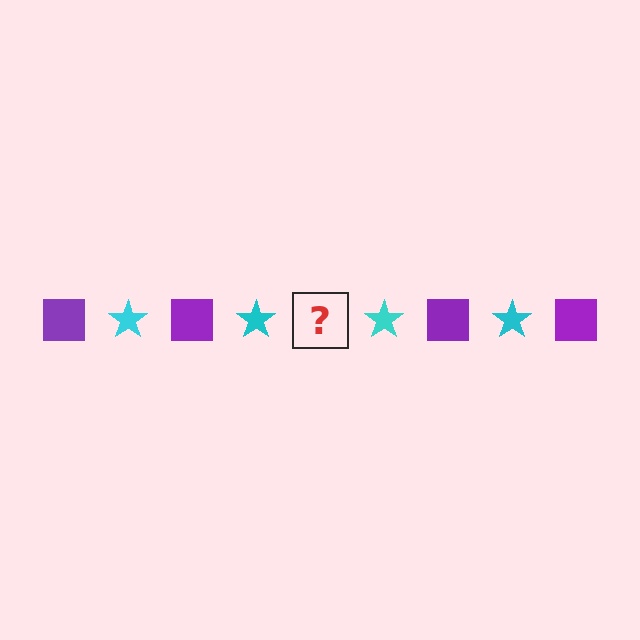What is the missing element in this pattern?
The missing element is a purple square.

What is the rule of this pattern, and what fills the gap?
The rule is that the pattern alternates between purple square and cyan star. The gap should be filled with a purple square.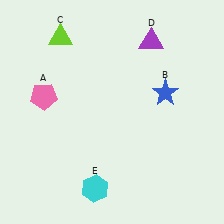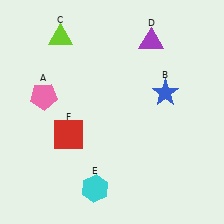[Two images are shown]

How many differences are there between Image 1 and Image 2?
There is 1 difference between the two images.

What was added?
A red square (F) was added in Image 2.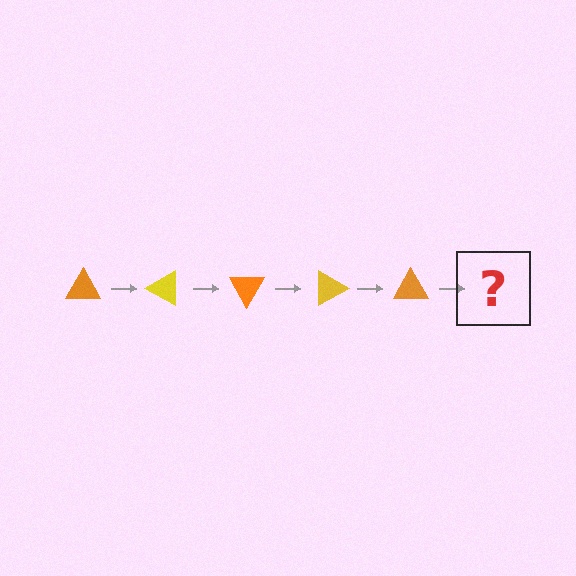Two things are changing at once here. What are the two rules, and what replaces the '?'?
The two rules are that it rotates 30 degrees each step and the color cycles through orange and yellow. The '?' should be a yellow triangle, rotated 150 degrees from the start.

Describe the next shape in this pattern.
It should be a yellow triangle, rotated 150 degrees from the start.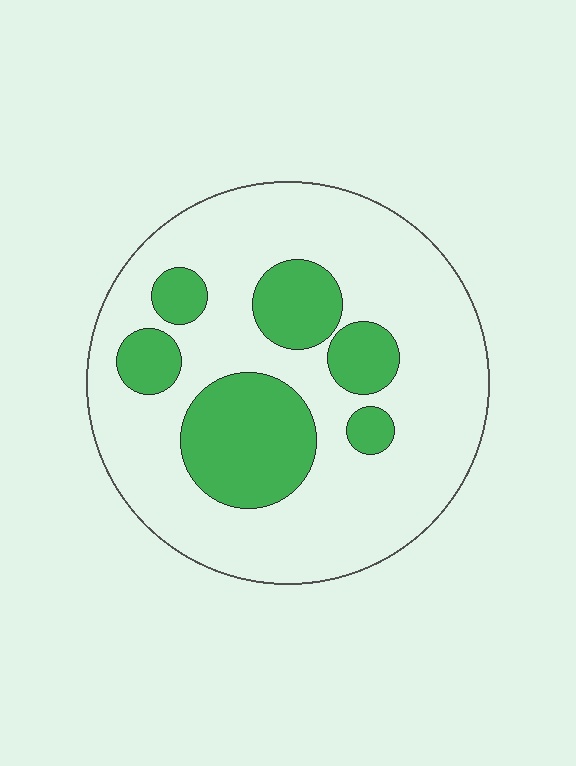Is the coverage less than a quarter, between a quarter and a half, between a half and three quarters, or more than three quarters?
Between a quarter and a half.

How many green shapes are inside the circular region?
6.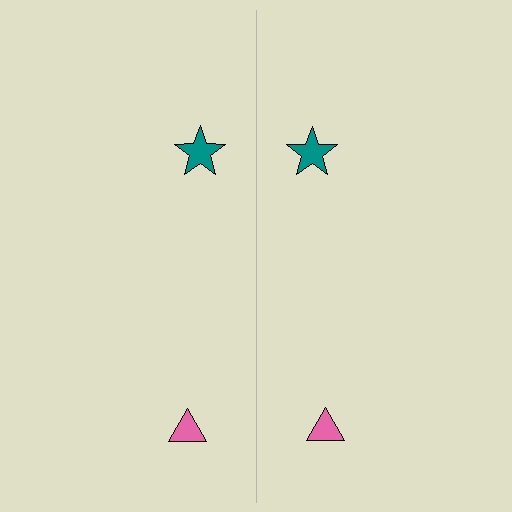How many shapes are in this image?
There are 4 shapes in this image.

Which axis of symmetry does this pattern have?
The pattern has a vertical axis of symmetry running through the center of the image.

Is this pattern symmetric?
Yes, this pattern has bilateral (reflection) symmetry.